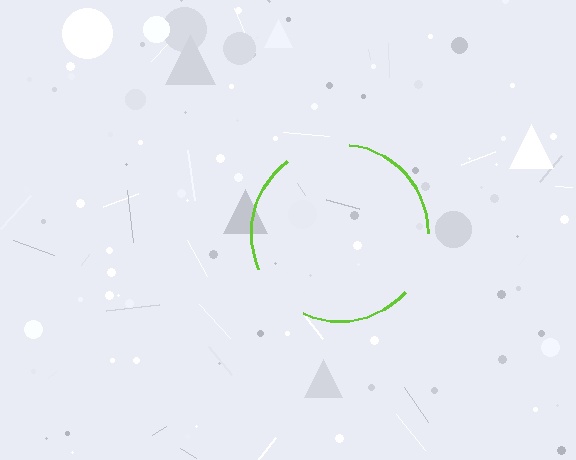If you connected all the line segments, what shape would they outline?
They would outline a circle.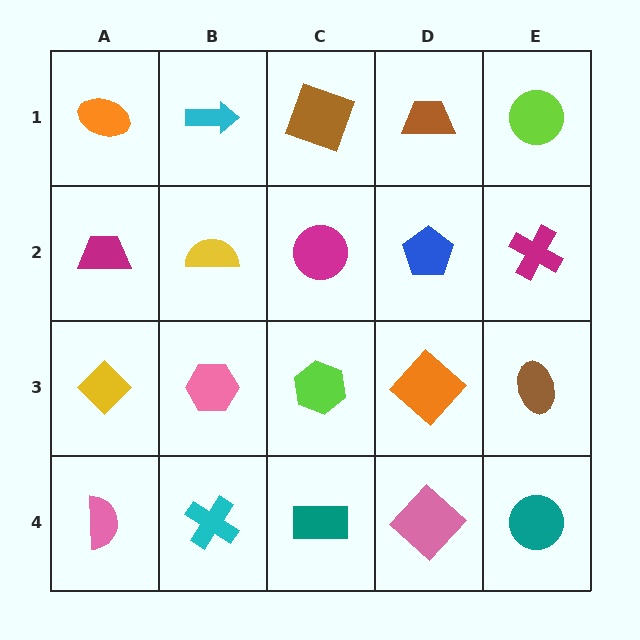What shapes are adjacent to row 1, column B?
A yellow semicircle (row 2, column B), an orange ellipse (row 1, column A), a brown square (row 1, column C).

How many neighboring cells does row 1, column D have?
3.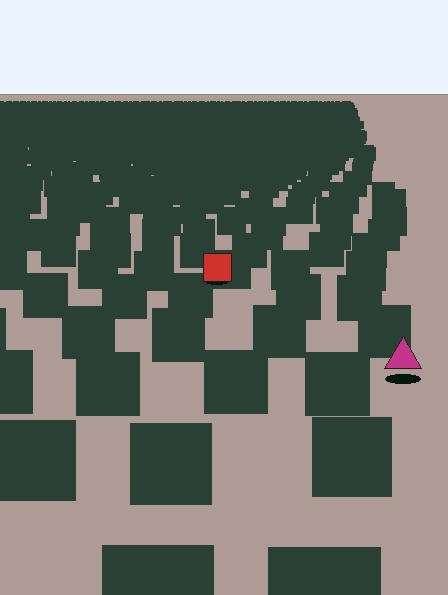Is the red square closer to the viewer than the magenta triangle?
No. The magenta triangle is closer — you can tell from the texture gradient: the ground texture is coarser near it.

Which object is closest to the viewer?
The magenta triangle is closest. The texture marks near it are larger and more spread out.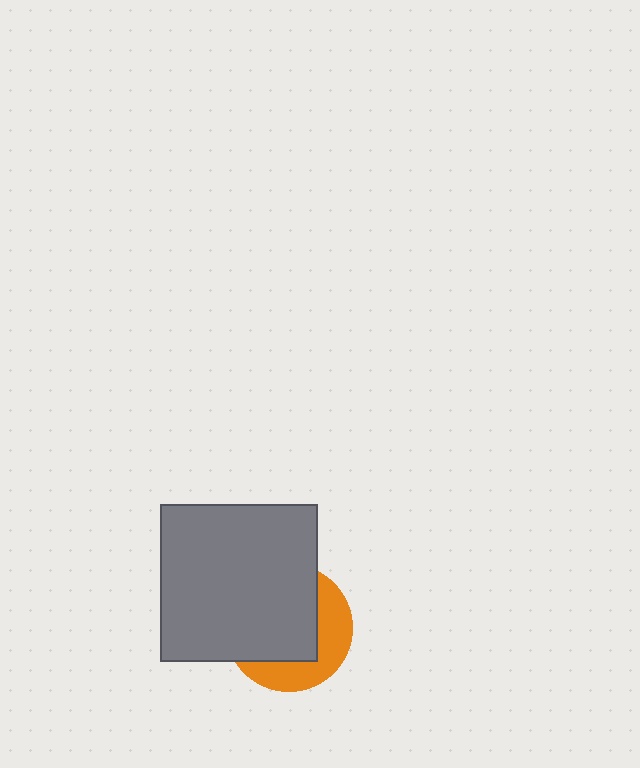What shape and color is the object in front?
The object in front is a gray square.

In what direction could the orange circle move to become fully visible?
The orange circle could move toward the lower-right. That would shift it out from behind the gray square entirely.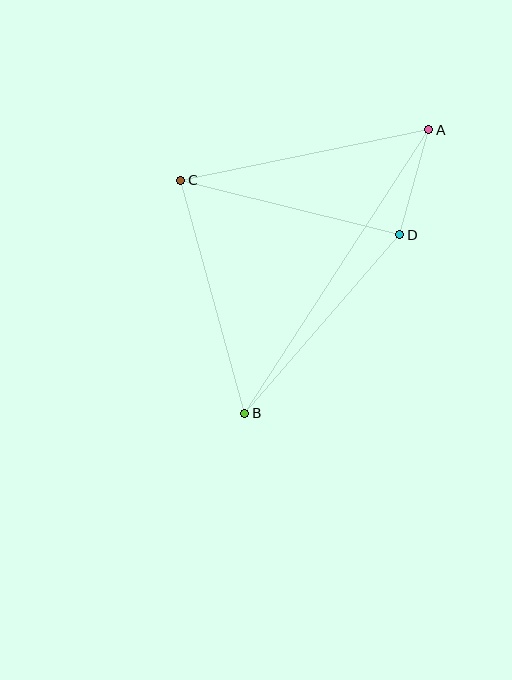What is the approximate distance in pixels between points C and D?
The distance between C and D is approximately 225 pixels.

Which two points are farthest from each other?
Points A and B are farthest from each other.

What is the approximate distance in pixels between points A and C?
The distance between A and C is approximately 253 pixels.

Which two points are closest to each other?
Points A and D are closest to each other.